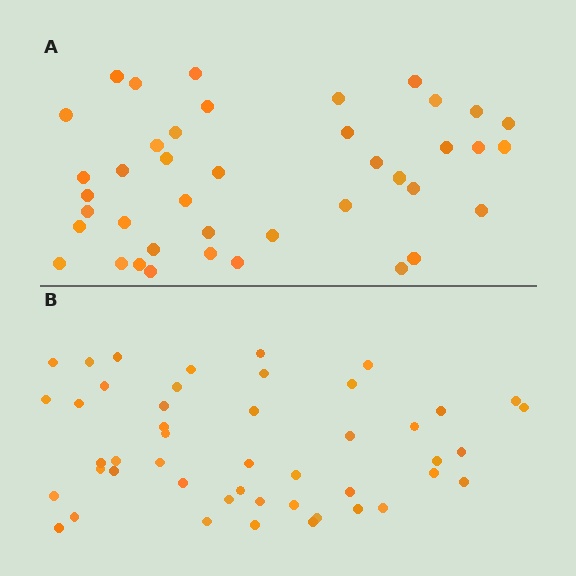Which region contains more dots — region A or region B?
Region B (the bottom region) has more dots.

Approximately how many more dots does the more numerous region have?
Region B has about 6 more dots than region A.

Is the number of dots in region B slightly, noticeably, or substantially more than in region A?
Region B has only slightly more — the two regions are fairly close. The ratio is roughly 1.1 to 1.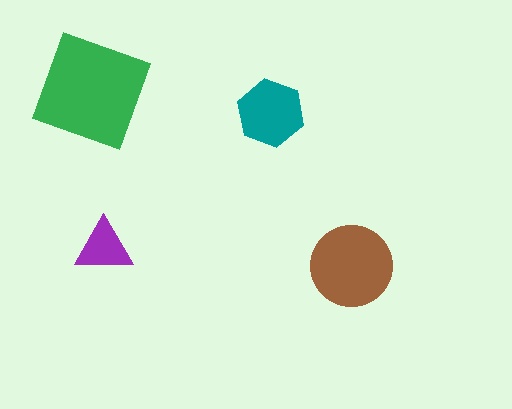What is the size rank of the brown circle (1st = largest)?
2nd.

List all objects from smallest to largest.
The purple triangle, the teal hexagon, the brown circle, the green diamond.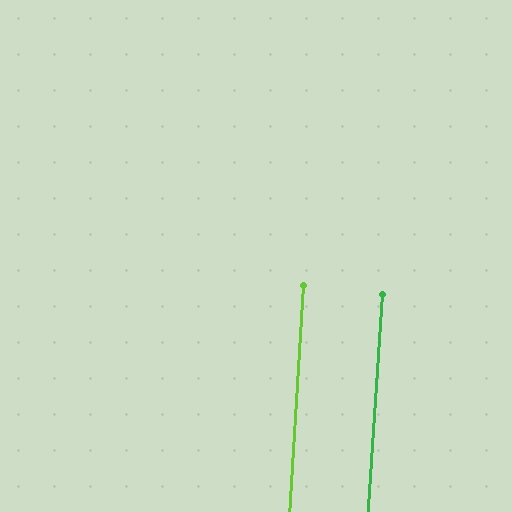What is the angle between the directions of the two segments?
Approximately 0 degrees.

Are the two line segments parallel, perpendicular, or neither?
Parallel — their directions differ by only 0.4°.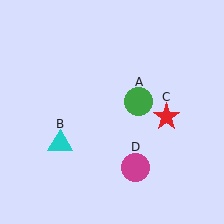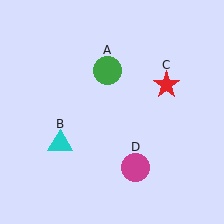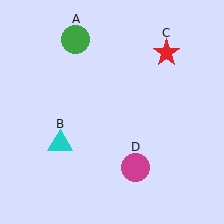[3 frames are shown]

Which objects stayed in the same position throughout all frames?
Cyan triangle (object B) and magenta circle (object D) remained stationary.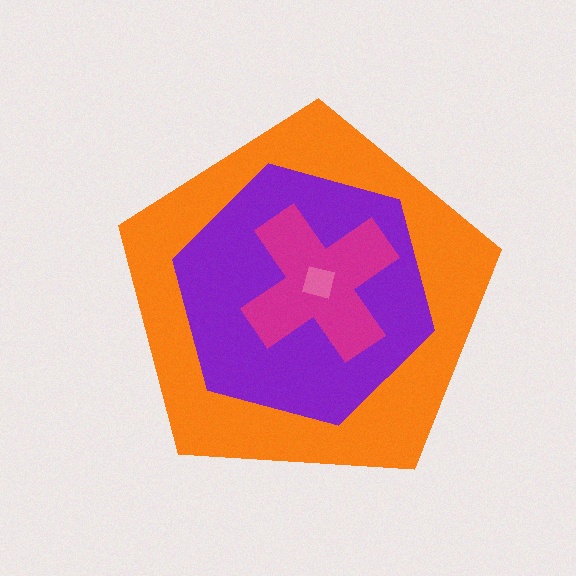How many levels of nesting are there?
4.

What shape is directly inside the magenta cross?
The pink square.